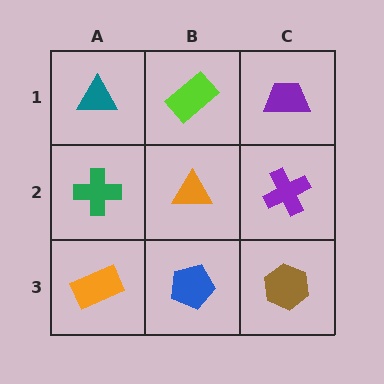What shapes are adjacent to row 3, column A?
A green cross (row 2, column A), a blue pentagon (row 3, column B).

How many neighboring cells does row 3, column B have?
3.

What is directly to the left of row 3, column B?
An orange rectangle.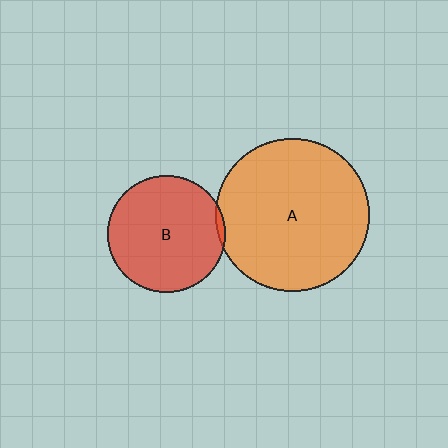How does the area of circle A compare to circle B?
Approximately 1.7 times.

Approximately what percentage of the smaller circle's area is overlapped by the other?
Approximately 5%.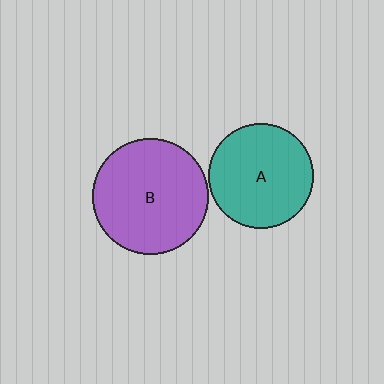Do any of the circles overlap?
No, none of the circles overlap.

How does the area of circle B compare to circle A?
Approximately 1.2 times.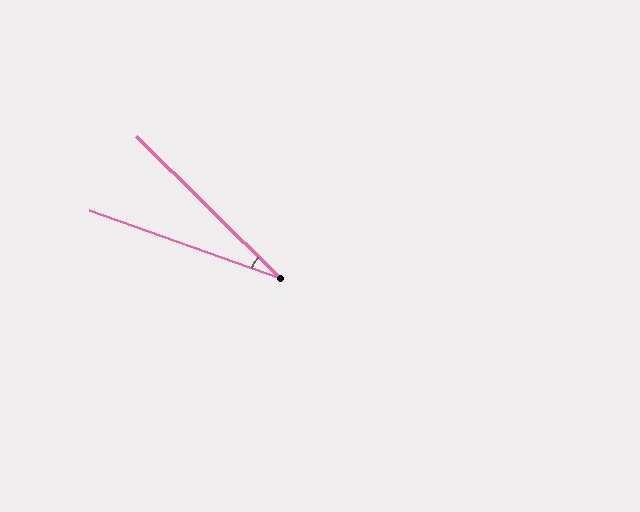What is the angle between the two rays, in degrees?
Approximately 25 degrees.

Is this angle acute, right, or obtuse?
It is acute.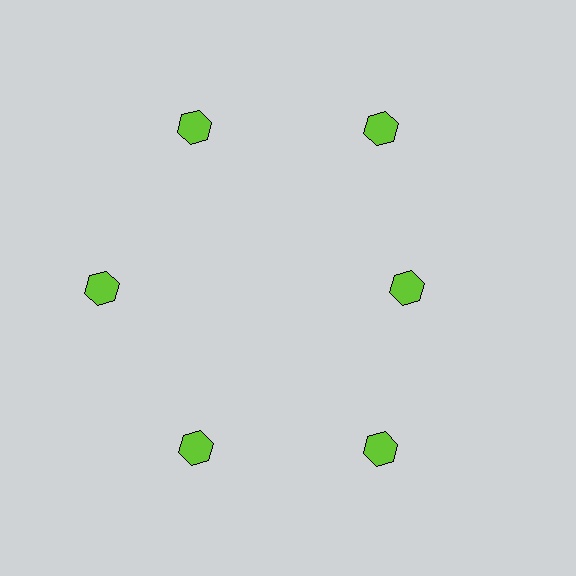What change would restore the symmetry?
The symmetry would be restored by moving it outward, back onto the ring so that all 6 hexagons sit at equal angles and equal distance from the center.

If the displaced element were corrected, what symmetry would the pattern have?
It would have 6-fold rotational symmetry — the pattern would map onto itself every 60 degrees.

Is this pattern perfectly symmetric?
No. The 6 lime hexagons are arranged in a ring, but one element near the 3 o'clock position is pulled inward toward the center, breaking the 6-fold rotational symmetry.